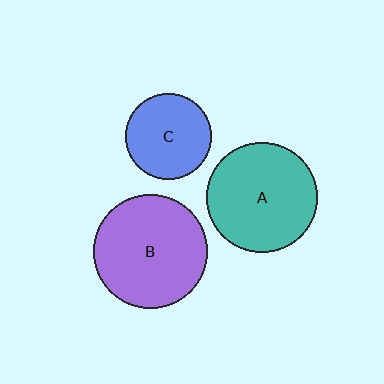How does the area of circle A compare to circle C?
Approximately 1.7 times.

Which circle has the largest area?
Circle B (purple).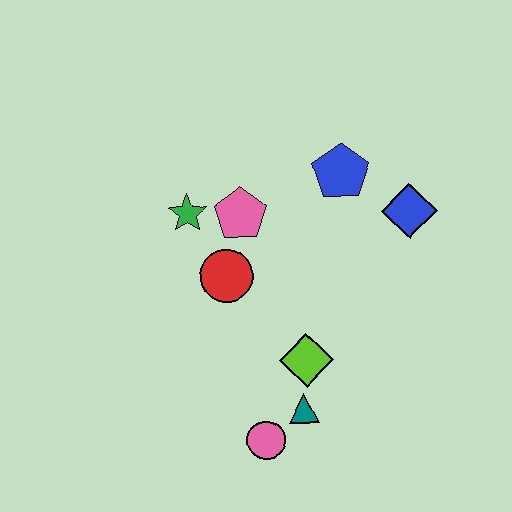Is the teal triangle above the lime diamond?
No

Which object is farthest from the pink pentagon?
The pink circle is farthest from the pink pentagon.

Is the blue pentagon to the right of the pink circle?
Yes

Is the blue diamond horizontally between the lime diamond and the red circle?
No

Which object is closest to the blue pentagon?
The blue diamond is closest to the blue pentagon.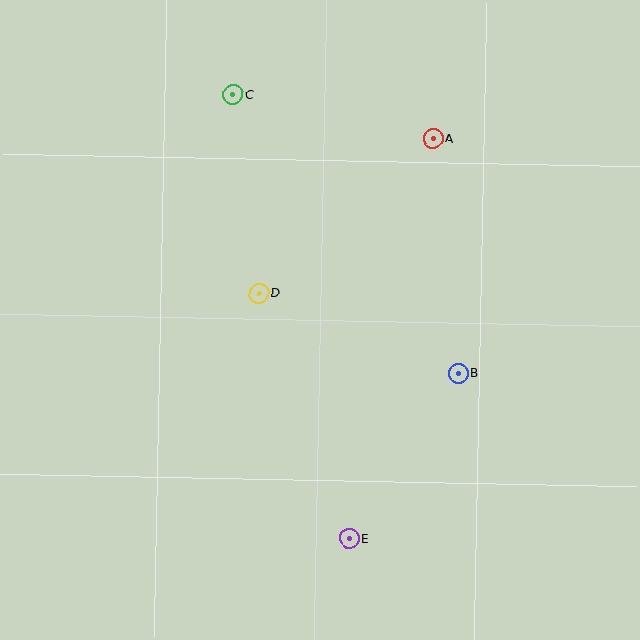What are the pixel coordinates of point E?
Point E is at (349, 538).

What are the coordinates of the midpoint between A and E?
The midpoint between A and E is at (391, 338).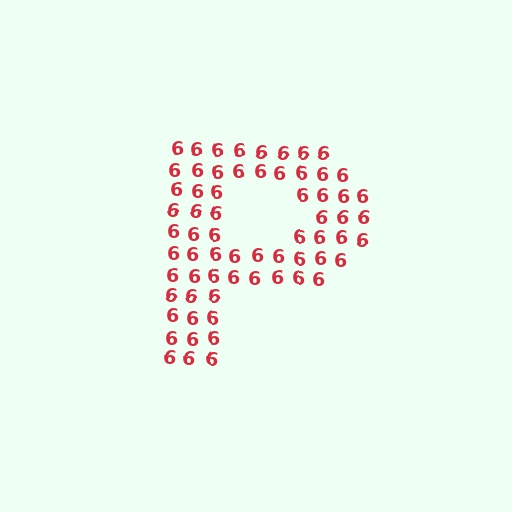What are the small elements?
The small elements are digit 6's.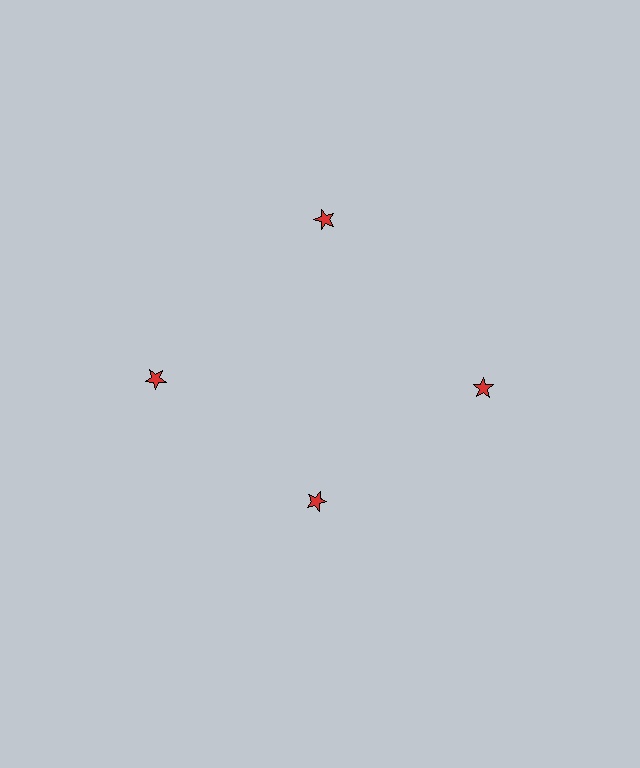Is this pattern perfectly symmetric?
No. The 4 red stars are arranged in a ring, but one element near the 6 o'clock position is pulled inward toward the center, breaking the 4-fold rotational symmetry.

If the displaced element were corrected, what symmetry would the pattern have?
It would have 4-fold rotational symmetry — the pattern would map onto itself every 90 degrees.